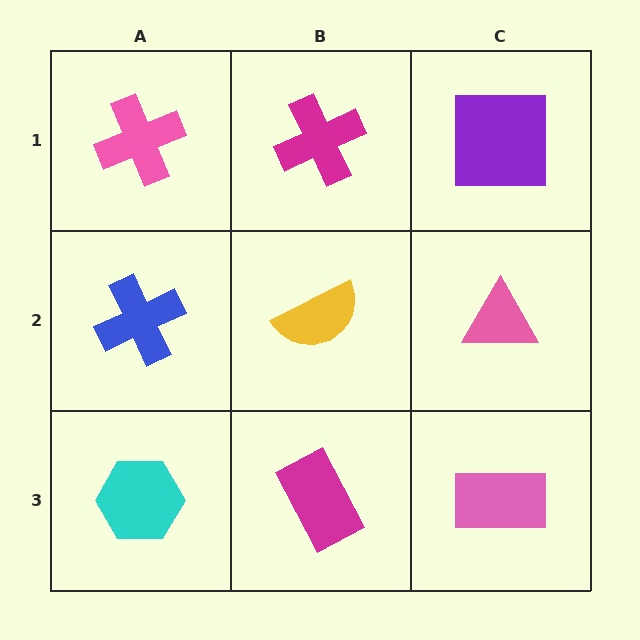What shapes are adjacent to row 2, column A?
A pink cross (row 1, column A), a cyan hexagon (row 3, column A), a yellow semicircle (row 2, column B).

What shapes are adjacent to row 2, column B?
A magenta cross (row 1, column B), a magenta rectangle (row 3, column B), a blue cross (row 2, column A), a pink triangle (row 2, column C).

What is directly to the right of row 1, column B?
A purple square.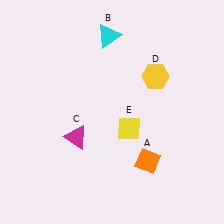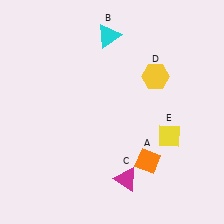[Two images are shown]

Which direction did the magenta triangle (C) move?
The magenta triangle (C) moved right.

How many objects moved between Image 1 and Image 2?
2 objects moved between the two images.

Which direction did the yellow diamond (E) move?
The yellow diamond (E) moved right.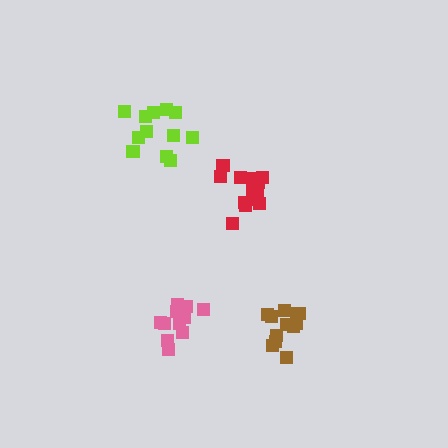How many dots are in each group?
Group 1: 15 dots, Group 2: 12 dots, Group 3: 13 dots, Group 4: 12 dots (52 total).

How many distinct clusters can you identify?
There are 4 distinct clusters.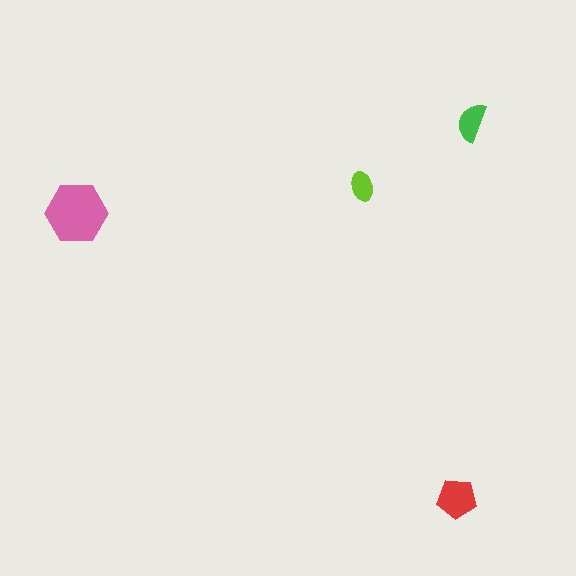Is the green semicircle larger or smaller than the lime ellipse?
Larger.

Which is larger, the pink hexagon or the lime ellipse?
The pink hexagon.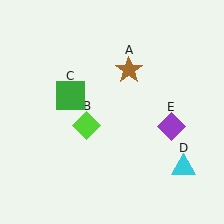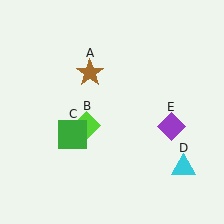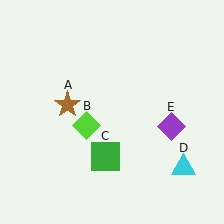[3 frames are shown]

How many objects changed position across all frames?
2 objects changed position: brown star (object A), green square (object C).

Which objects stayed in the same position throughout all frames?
Lime diamond (object B) and cyan triangle (object D) and purple diamond (object E) remained stationary.